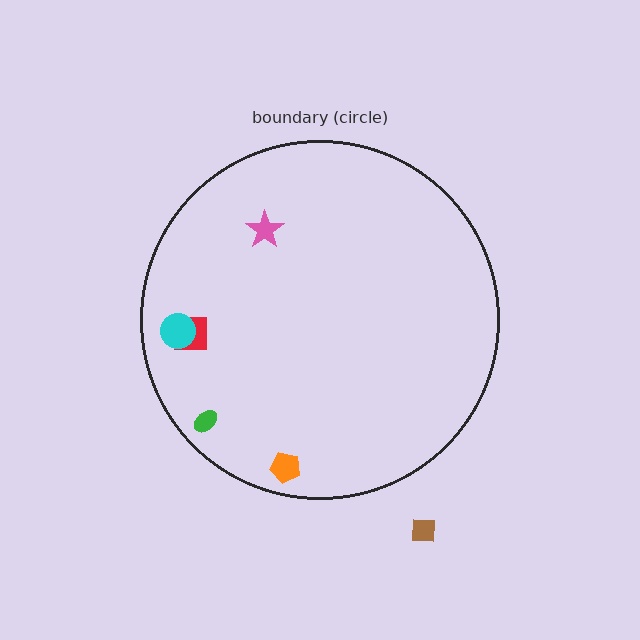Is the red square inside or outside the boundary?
Inside.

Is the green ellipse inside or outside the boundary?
Inside.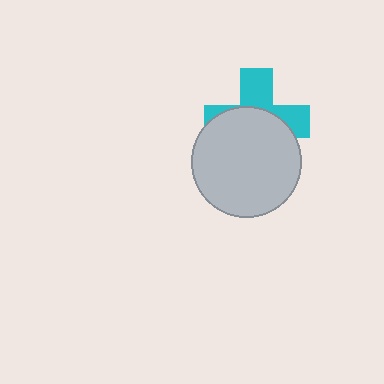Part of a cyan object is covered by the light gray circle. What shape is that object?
It is a cross.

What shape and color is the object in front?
The object in front is a light gray circle.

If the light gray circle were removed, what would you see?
You would see the complete cyan cross.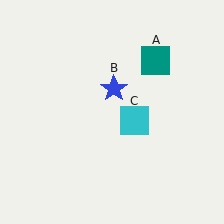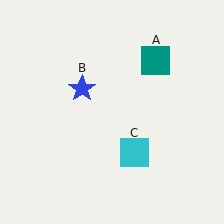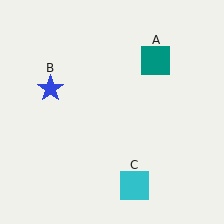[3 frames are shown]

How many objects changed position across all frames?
2 objects changed position: blue star (object B), cyan square (object C).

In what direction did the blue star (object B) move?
The blue star (object B) moved left.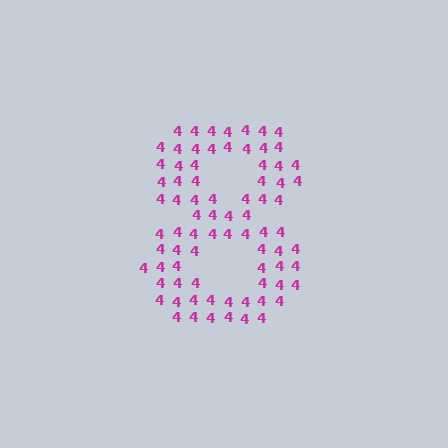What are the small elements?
The small elements are digit 4's.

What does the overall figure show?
The overall figure shows the digit 8.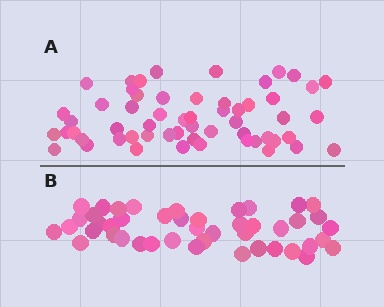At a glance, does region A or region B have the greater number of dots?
Region A (the top region) has more dots.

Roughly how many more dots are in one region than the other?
Region A has roughly 12 or so more dots than region B.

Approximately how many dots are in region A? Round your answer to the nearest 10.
About 60 dots. (The exact count is 57, which rounds to 60.)